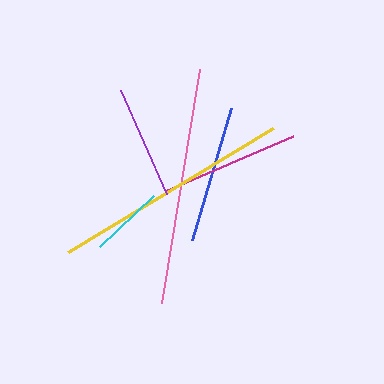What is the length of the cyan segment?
The cyan segment is approximately 73 pixels long.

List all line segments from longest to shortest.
From longest to shortest: yellow, pink, magenta, blue, purple, cyan.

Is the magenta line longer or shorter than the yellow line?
The yellow line is longer than the magenta line.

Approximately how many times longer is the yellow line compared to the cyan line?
The yellow line is approximately 3.3 times the length of the cyan line.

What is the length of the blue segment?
The blue segment is approximately 138 pixels long.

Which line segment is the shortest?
The cyan line is the shortest at approximately 73 pixels.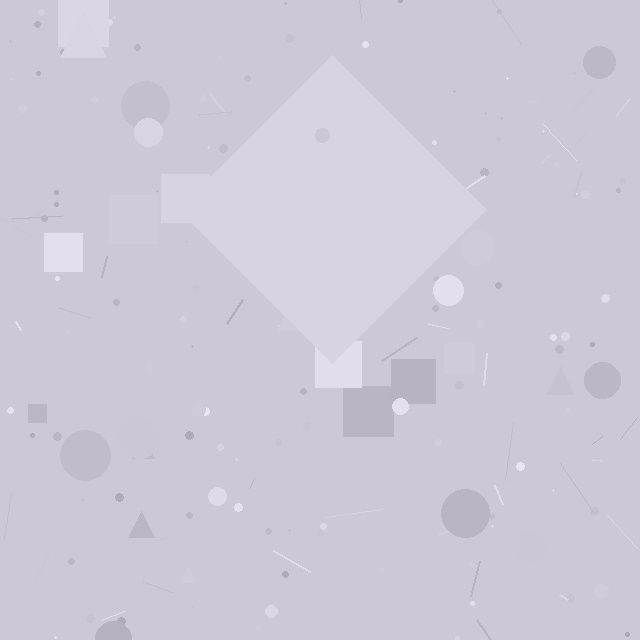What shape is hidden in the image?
A diamond is hidden in the image.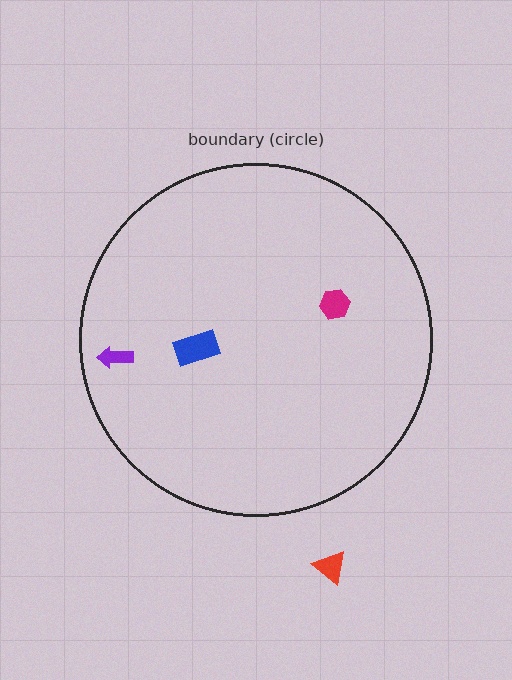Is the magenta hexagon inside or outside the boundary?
Inside.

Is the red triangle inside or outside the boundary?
Outside.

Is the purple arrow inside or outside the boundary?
Inside.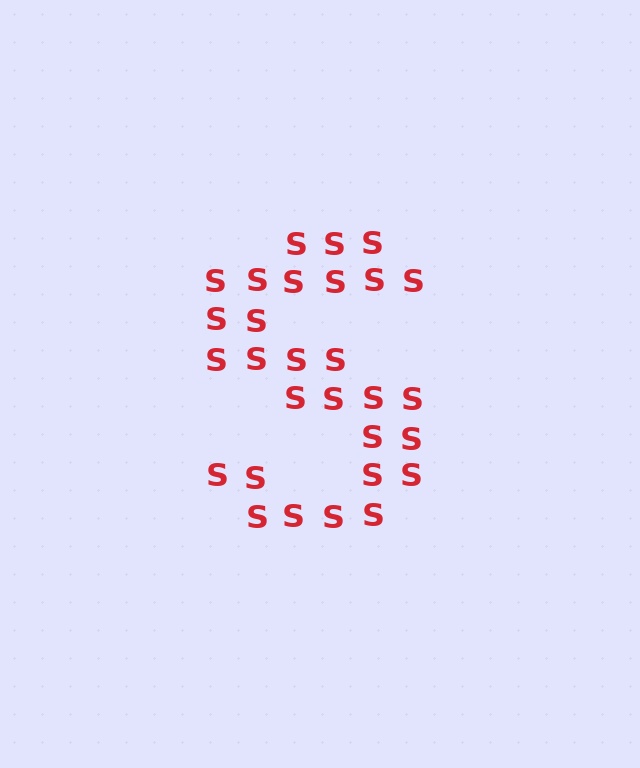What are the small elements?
The small elements are letter S's.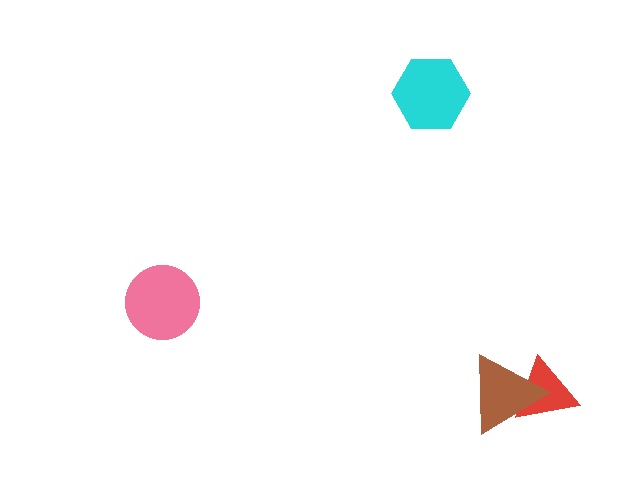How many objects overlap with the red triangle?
1 object overlaps with the red triangle.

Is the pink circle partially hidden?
No, no other shape covers it.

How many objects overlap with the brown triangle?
1 object overlaps with the brown triangle.